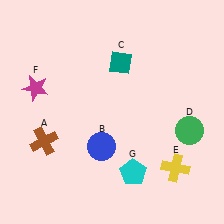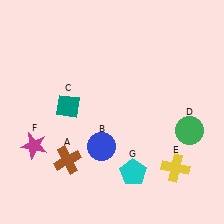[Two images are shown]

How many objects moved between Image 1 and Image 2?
3 objects moved between the two images.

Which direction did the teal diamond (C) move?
The teal diamond (C) moved left.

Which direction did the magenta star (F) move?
The magenta star (F) moved down.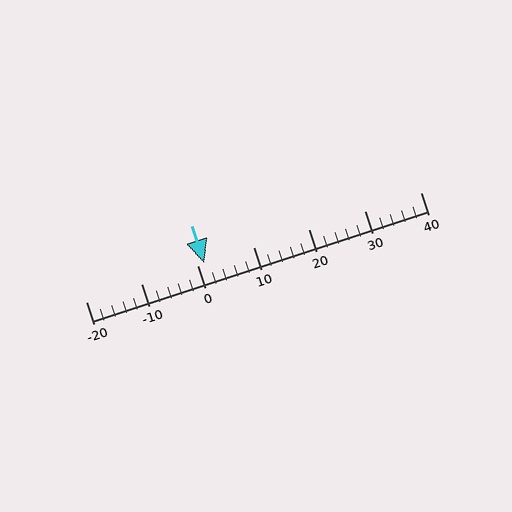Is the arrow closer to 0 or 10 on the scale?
The arrow is closer to 0.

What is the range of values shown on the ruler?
The ruler shows values from -20 to 40.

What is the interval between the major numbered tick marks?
The major tick marks are spaced 10 units apart.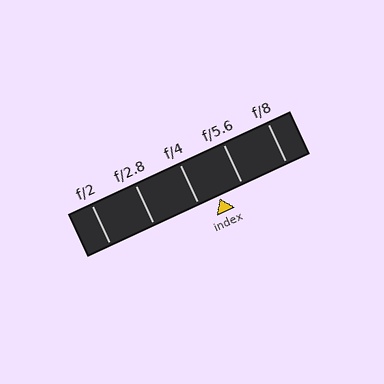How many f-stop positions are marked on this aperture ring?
There are 5 f-stop positions marked.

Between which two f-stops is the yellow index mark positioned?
The index mark is between f/4 and f/5.6.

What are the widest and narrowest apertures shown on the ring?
The widest aperture shown is f/2 and the narrowest is f/8.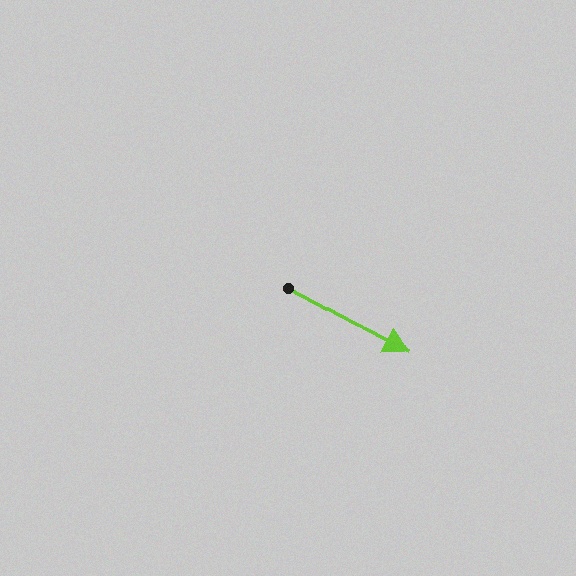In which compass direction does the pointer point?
Southeast.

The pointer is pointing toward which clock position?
Roughly 4 o'clock.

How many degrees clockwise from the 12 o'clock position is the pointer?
Approximately 119 degrees.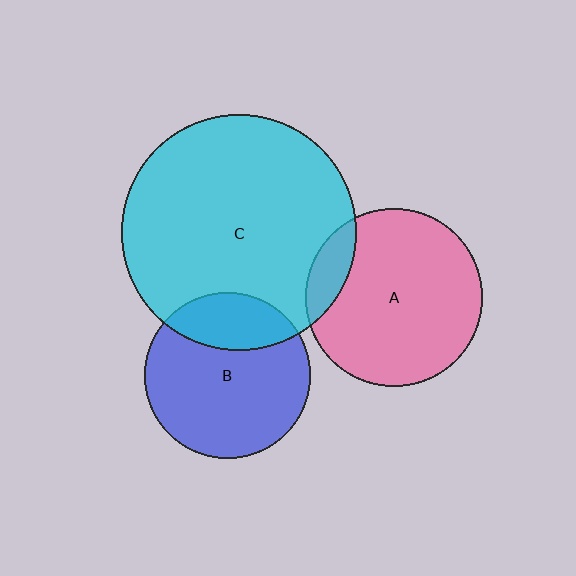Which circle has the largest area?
Circle C (cyan).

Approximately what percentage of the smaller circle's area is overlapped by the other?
Approximately 25%.